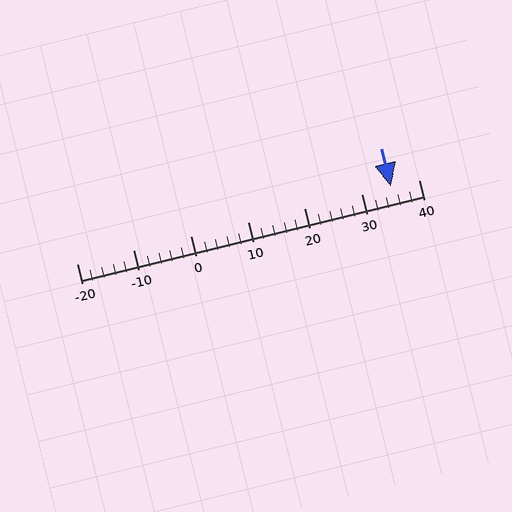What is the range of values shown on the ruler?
The ruler shows values from -20 to 40.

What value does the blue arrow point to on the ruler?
The blue arrow points to approximately 35.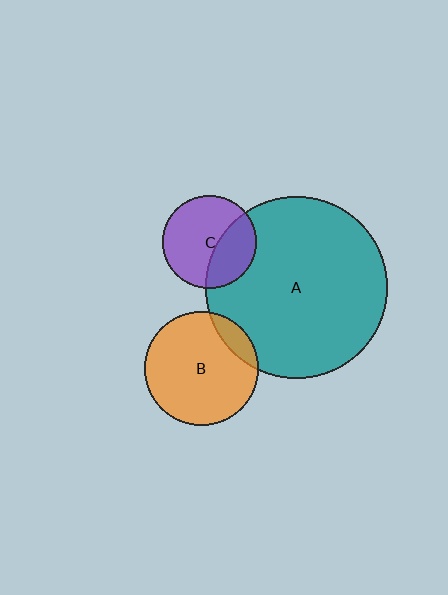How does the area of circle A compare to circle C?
Approximately 3.8 times.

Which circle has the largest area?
Circle A (teal).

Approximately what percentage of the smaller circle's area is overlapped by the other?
Approximately 10%.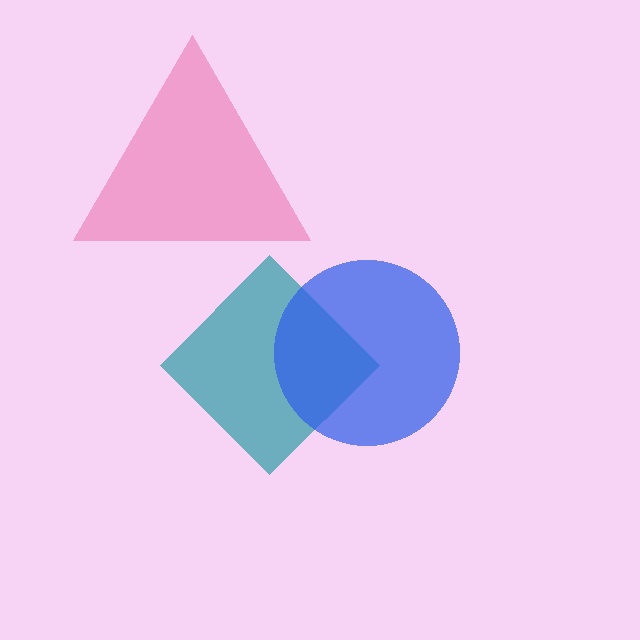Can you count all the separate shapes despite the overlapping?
Yes, there are 3 separate shapes.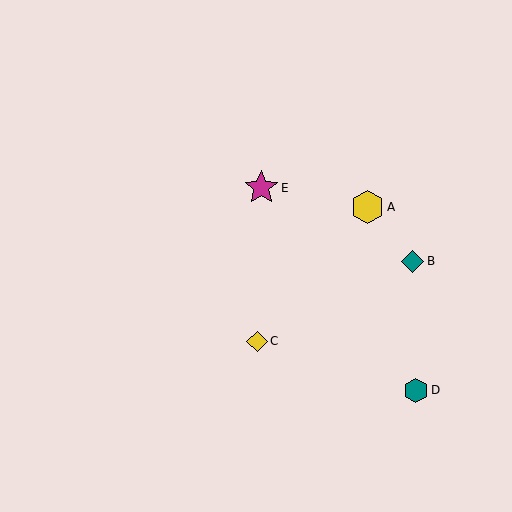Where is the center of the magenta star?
The center of the magenta star is at (261, 188).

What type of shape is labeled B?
Shape B is a teal diamond.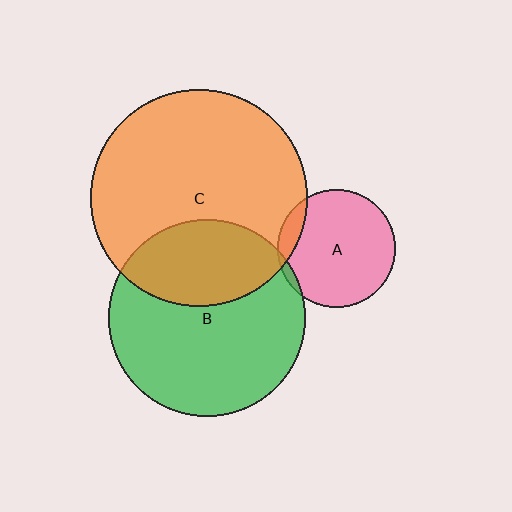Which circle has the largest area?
Circle C (orange).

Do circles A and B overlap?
Yes.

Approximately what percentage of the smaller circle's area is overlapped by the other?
Approximately 5%.